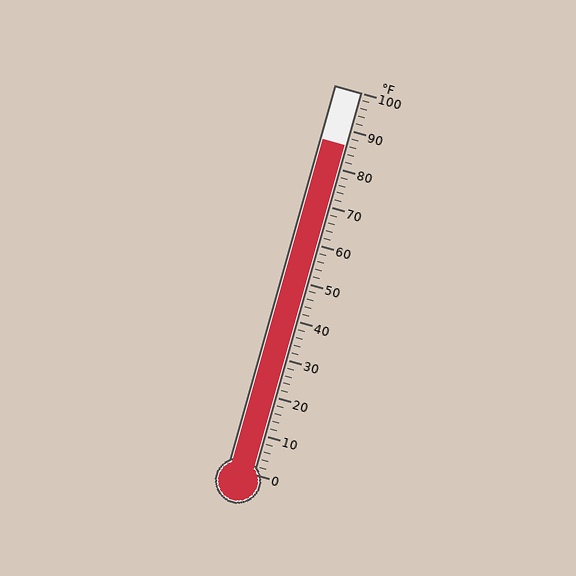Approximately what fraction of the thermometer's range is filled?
The thermometer is filled to approximately 85% of its range.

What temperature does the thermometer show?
The thermometer shows approximately 86°F.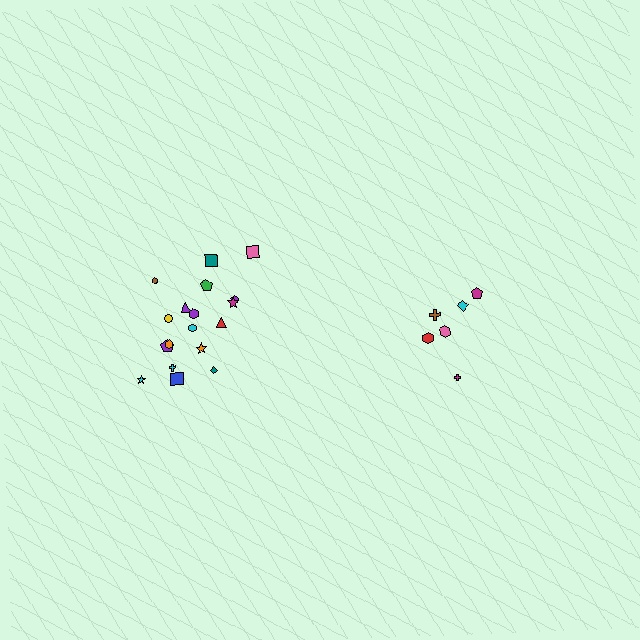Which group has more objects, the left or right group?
The left group.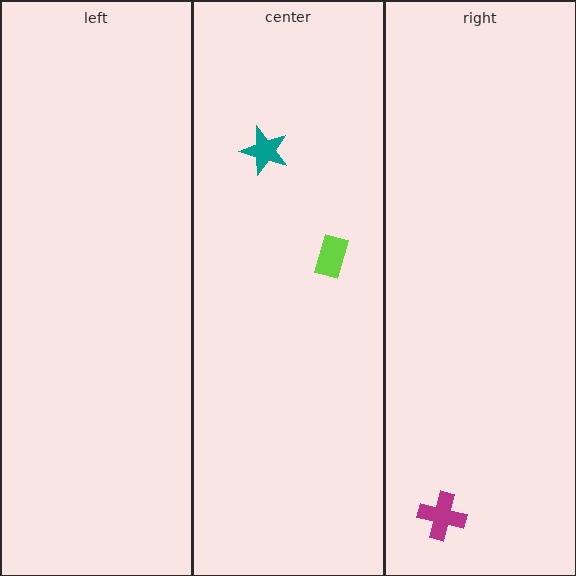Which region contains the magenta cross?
The right region.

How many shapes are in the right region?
1.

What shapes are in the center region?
The teal star, the lime rectangle.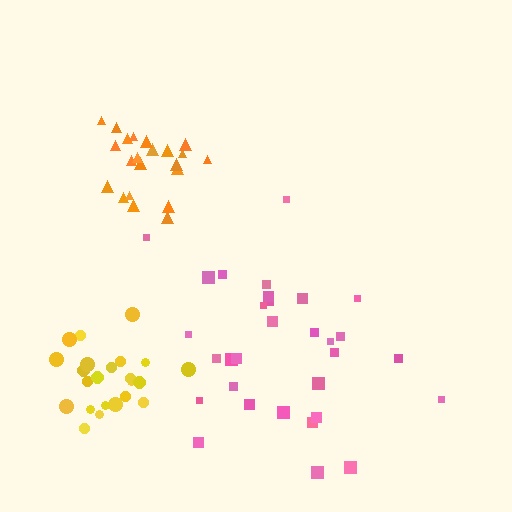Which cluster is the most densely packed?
Orange.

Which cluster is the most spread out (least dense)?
Pink.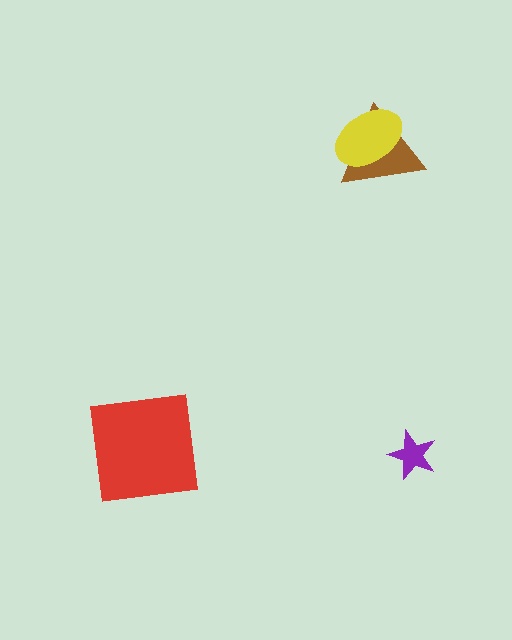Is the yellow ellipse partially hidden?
No, no other shape covers it.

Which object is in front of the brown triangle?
The yellow ellipse is in front of the brown triangle.